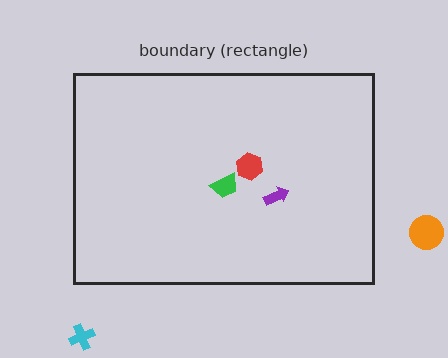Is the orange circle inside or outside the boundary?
Outside.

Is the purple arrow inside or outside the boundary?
Inside.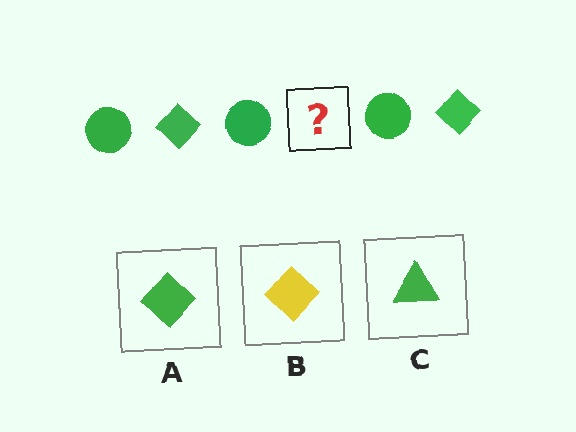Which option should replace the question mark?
Option A.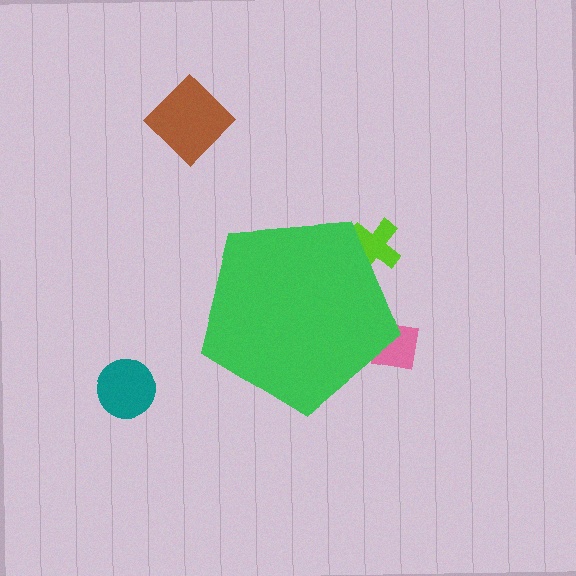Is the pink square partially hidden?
Yes, the pink square is partially hidden behind the green pentagon.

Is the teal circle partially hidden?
No, the teal circle is fully visible.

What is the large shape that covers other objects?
A green pentagon.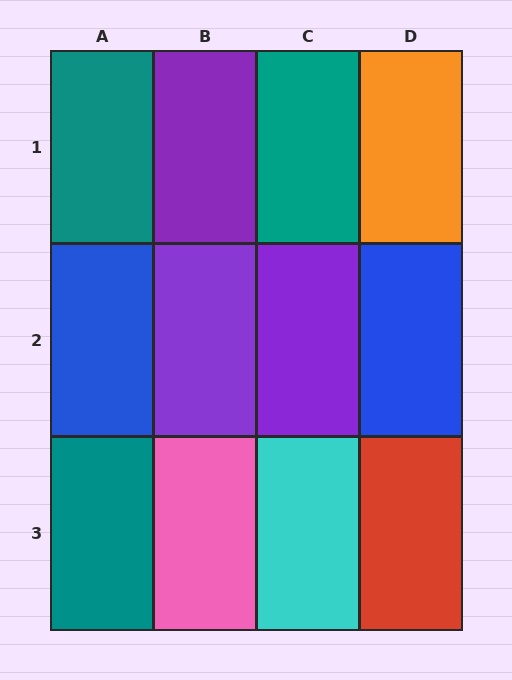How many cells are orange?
1 cell is orange.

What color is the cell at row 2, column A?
Blue.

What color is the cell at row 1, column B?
Purple.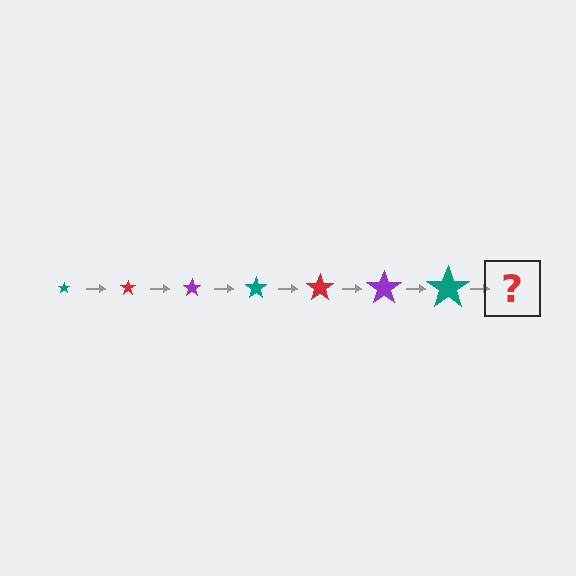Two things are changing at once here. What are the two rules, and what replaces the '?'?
The two rules are that the star grows larger each step and the color cycles through teal, red, and purple. The '?' should be a red star, larger than the previous one.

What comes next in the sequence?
The next element should be a red star, larger than the previous one.